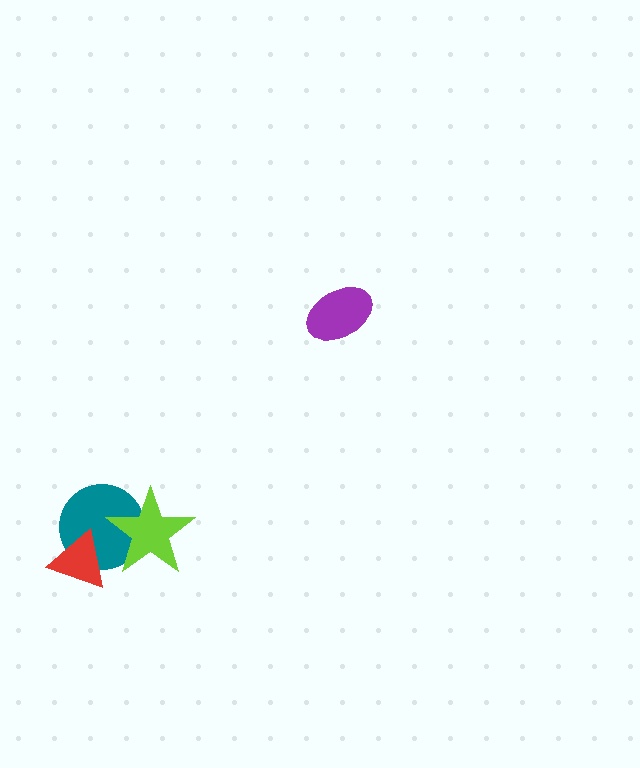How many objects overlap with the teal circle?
2 objects overlap with the teal circle.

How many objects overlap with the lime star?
1 object overlaps with the lime star.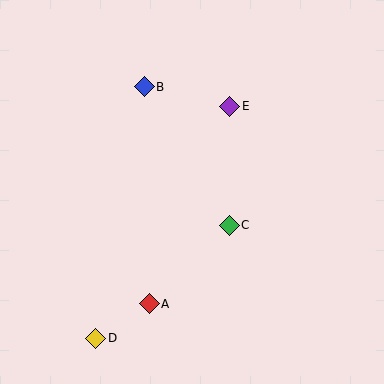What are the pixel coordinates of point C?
Point C is at (229, 225).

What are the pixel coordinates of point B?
Point B is at (144, 87).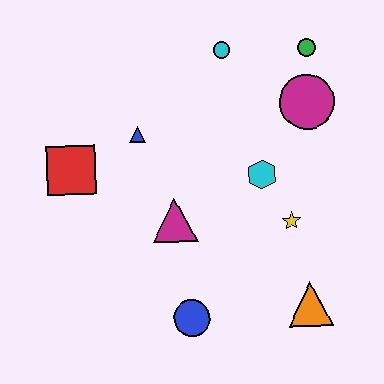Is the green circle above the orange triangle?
Yes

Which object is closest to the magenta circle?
The green circle is closest to the magenta circle.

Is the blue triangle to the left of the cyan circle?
Yes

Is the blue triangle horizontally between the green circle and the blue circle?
No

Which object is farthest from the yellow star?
The red square is farthest from the yellow star.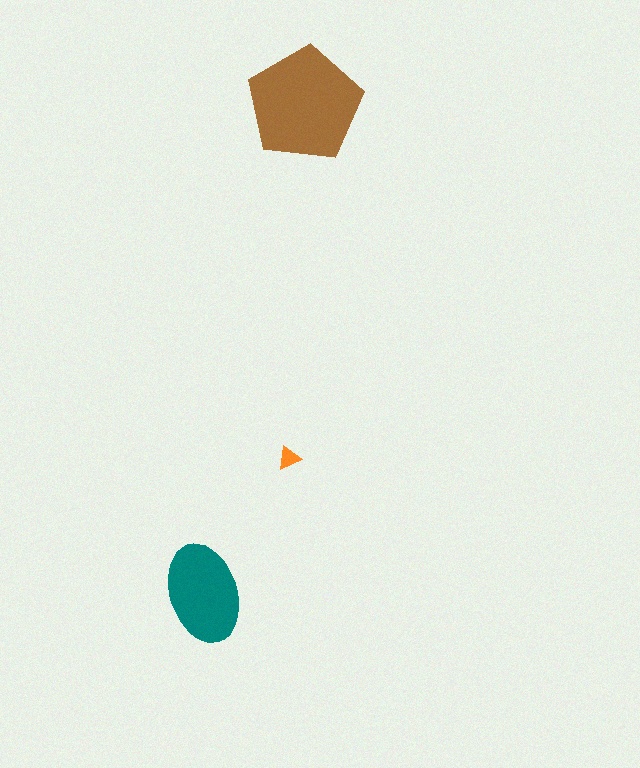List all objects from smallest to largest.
The orange triangle, the teal ellipse, the brown pentagon.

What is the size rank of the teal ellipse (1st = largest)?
2nd.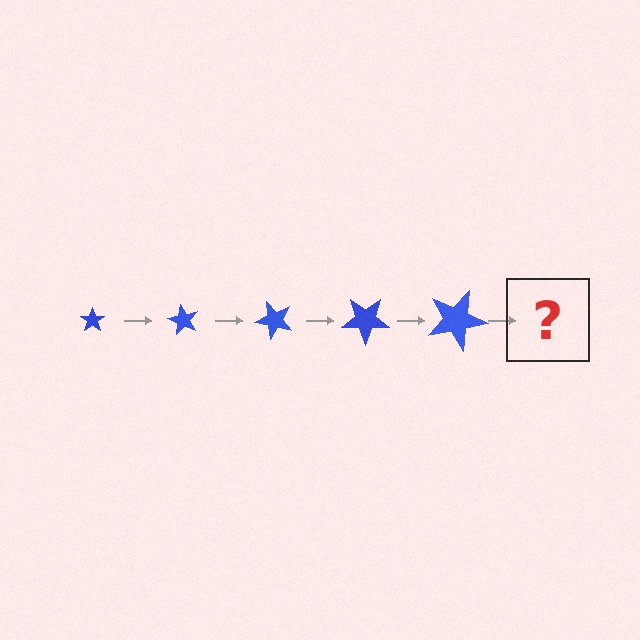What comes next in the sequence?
The next element should be a star, larger than the previous one and rotated 300 degrees from the start.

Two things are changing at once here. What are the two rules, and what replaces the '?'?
The two rules are that the star grows larger each step and it rotates 60 degrees each step. The '?' should be a star, larger than the previous one and rotated 300 degrees from the start.